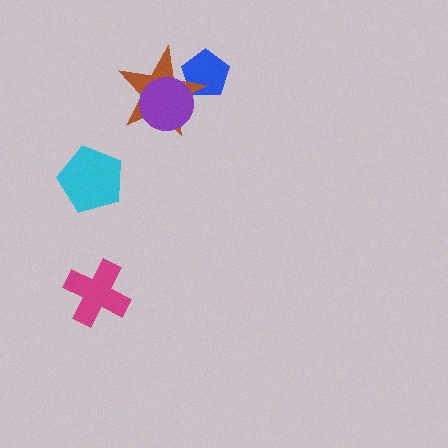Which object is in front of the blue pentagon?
The brown star is in front of the blue pentagon.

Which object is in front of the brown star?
The purple circle is in front of the brown star.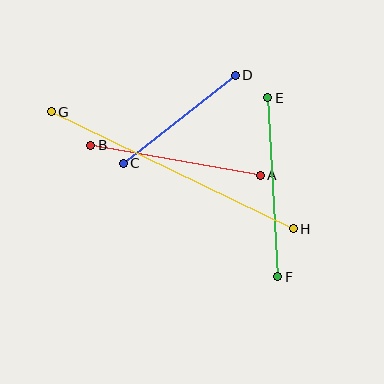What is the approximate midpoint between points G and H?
The midpoint is at approximately (172, 170) pixels.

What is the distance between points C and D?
The distance is approximately 142 pixels.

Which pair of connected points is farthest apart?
Points G and H are farthest apart.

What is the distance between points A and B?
The distance is approximately 172 pixels.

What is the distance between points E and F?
The distance is approximately 179 pixels.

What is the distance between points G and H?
The distance is approximately 269 pixels.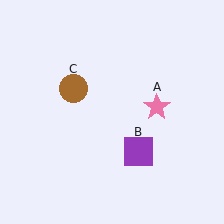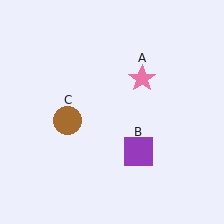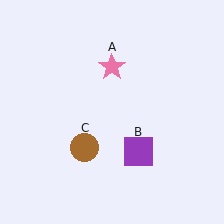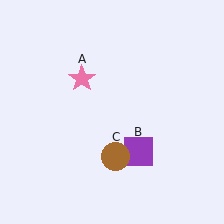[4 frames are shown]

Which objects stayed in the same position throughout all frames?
Purple square (object B) remained stationary.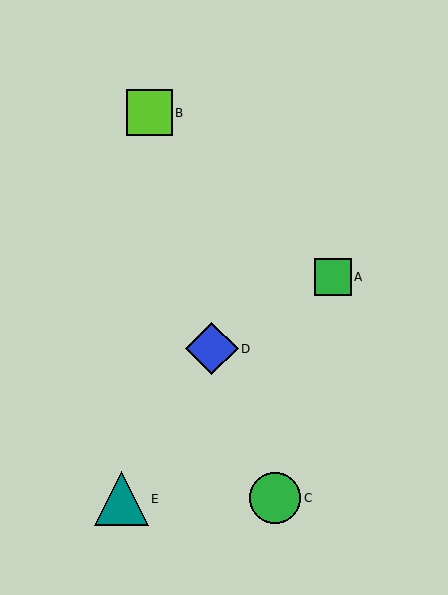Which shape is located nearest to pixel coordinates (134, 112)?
The lime square (labeled B) at (149, 113) is nearest to that location.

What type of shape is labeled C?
Shape C is a green circle.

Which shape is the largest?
The teal triangle (labeled E) is the largest.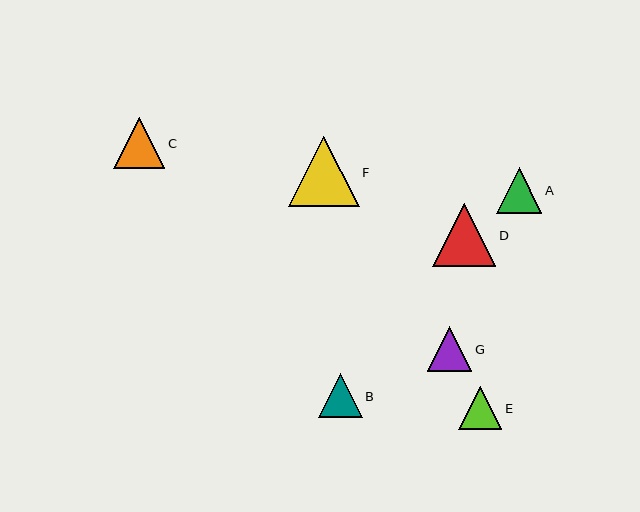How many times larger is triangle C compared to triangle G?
Triangle C is approximately 1.1 times the size of triangle G.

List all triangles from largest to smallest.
From largest to smallest: F, D, C, A, G, B, E.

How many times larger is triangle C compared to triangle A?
Triangle C is approximately 1.1 times the size of triangle A.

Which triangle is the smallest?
Triangle E is the smallest with a size of approximately 43 pixels.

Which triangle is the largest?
Triangle F is the largest with a size of approximately 70 pixels.